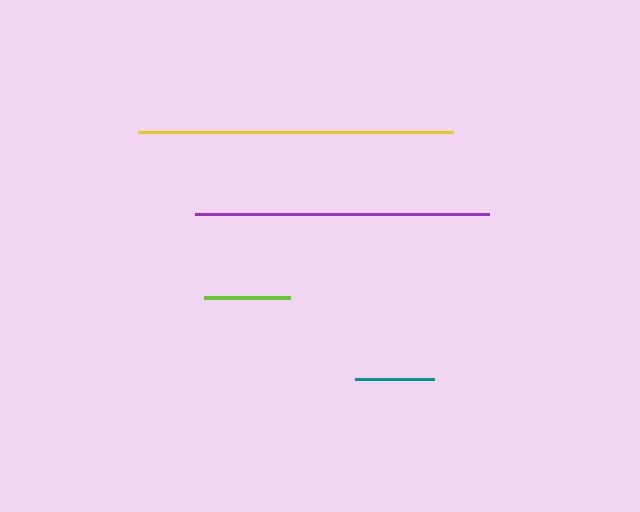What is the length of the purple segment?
The purple segment is approximately 294 pixels long.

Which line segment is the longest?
The yellow line is the longest at approximately 314 pixels.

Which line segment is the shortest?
The teal line is the shortest at approximately 79 pixels.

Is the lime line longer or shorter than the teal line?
The lime line is longer than the teal line.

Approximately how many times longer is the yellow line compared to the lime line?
The yellow line is approximately 3.6 times the length of the lime line.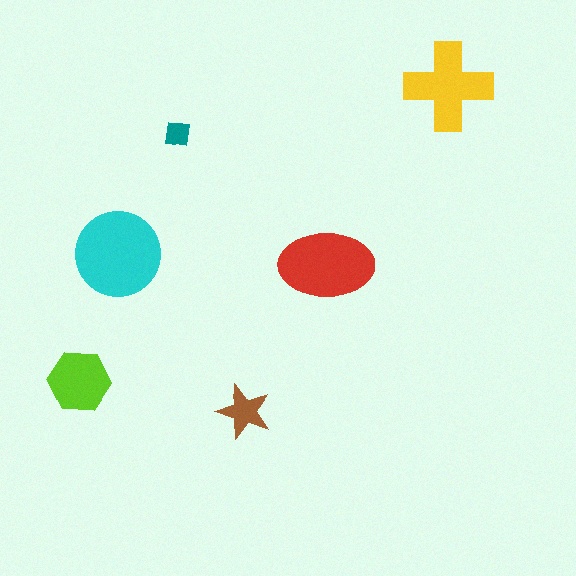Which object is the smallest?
The teal square.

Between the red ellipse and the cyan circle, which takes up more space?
The cyan circle.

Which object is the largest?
The cyan circle.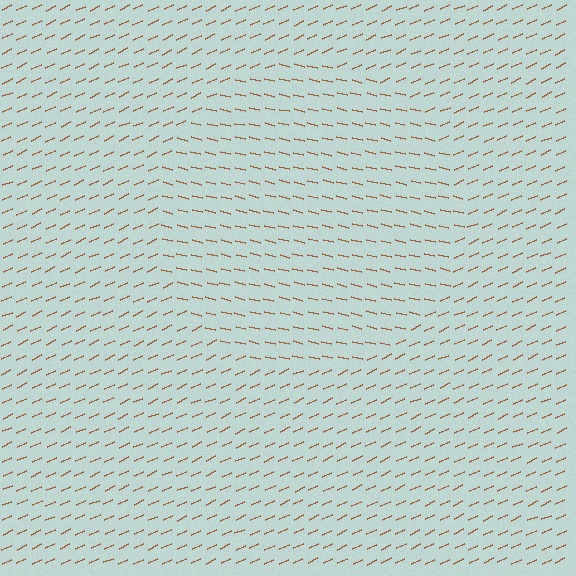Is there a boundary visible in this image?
Yes, there is a texture boundary formed by a change in line orientation.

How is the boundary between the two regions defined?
The boundary is defined purely by a change in line orientation (approximately 38 degrees difference). All lines are the same color and thickness.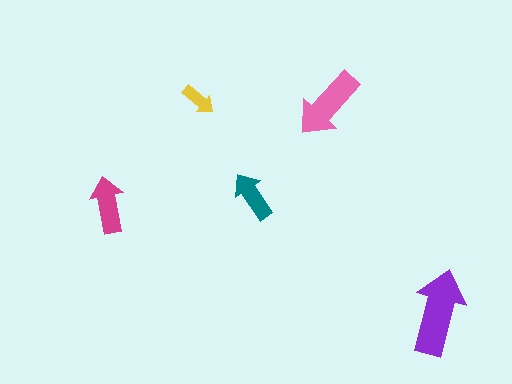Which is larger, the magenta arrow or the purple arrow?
The purple one.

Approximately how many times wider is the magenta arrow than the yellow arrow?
About 1.5 times wider.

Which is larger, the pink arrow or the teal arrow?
The pink one.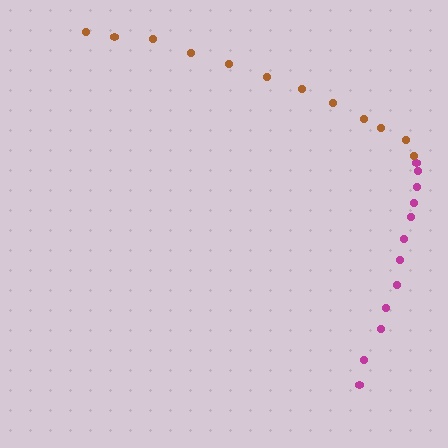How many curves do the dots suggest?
There are 2 distinct paths.